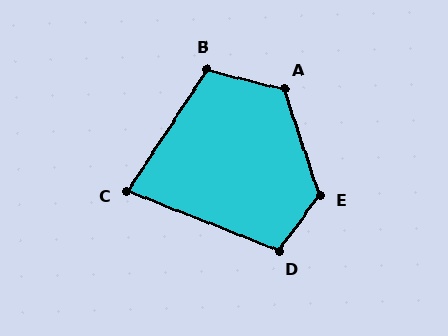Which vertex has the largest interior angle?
E, at approximately 125 degrees.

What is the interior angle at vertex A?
Approximately 122 degrees (obtuse).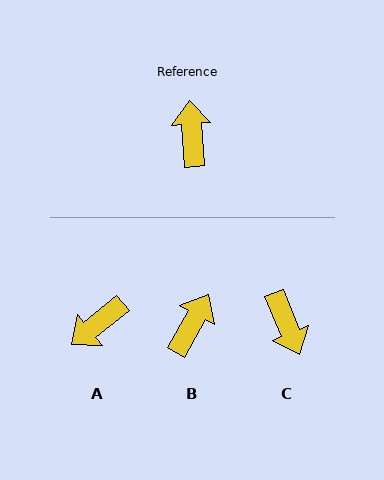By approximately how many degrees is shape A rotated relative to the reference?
Approximately 124 degrees counter-clockwise.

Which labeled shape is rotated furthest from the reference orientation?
C, about 163 degrees away.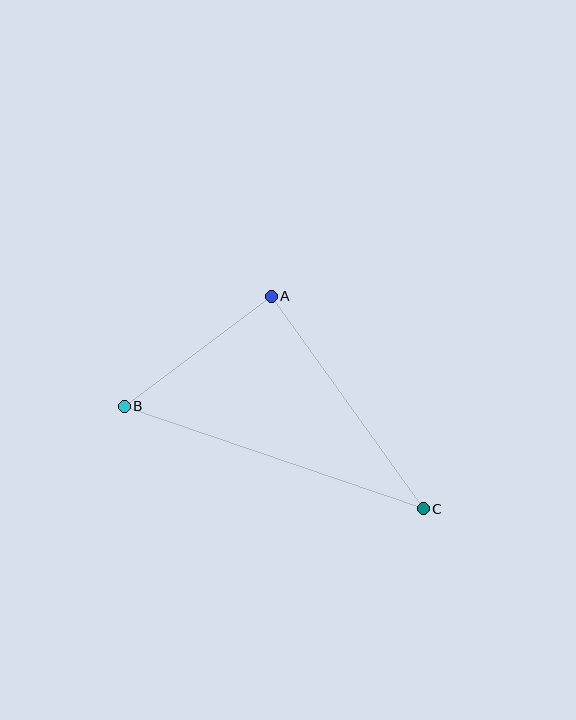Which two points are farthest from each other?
Points B and C are farthest from each other.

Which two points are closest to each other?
Points A and B are closest to each other.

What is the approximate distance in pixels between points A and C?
The distance between A and C is approximately 261 pixels.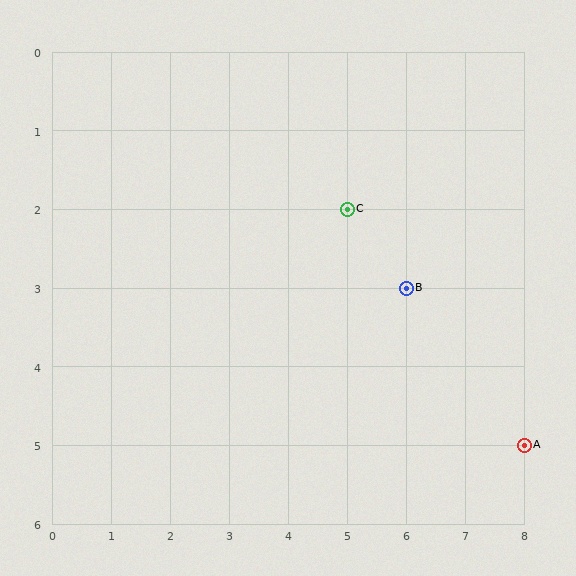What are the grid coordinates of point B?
Point B is at grid coordinates (6, 3).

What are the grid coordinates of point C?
Point C is at grid coordinates (5, 2).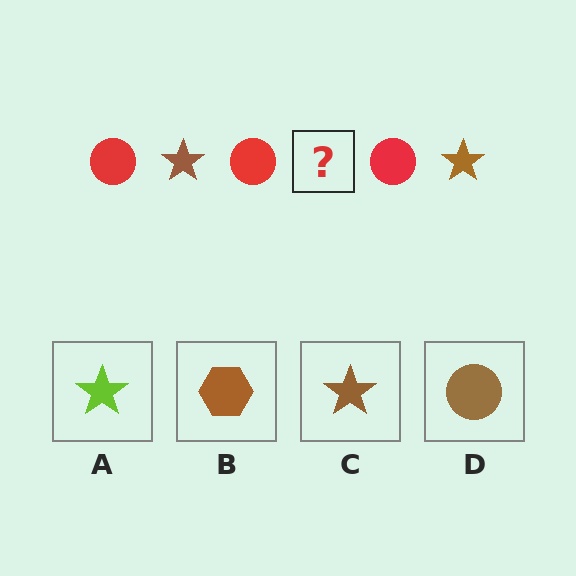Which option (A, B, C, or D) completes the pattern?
C.